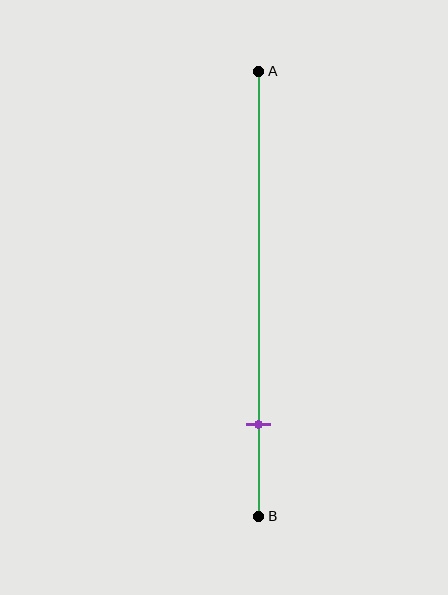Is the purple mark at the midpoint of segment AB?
No, the mark is at about 80% from A, not at the 50% midpoint.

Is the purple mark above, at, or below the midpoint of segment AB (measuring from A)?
The purple mark is below the midpoint of segment AB.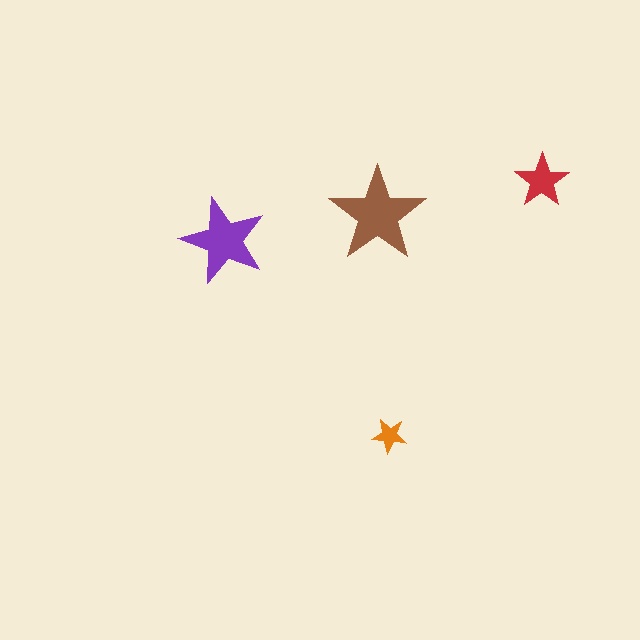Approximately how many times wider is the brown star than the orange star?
About 3 times wider.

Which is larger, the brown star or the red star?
The brown one.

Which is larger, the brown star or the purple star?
The brown one.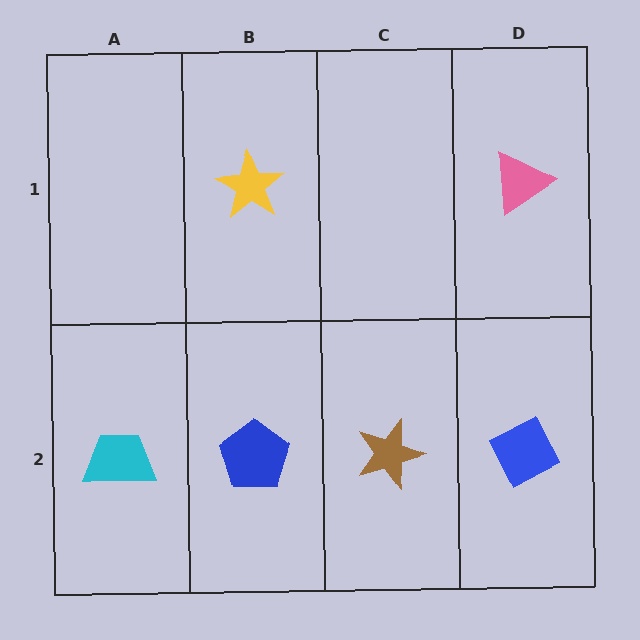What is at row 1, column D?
A pink triangle.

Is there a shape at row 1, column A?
No, that cell is empty.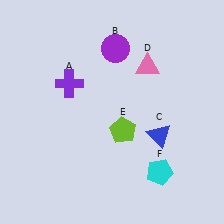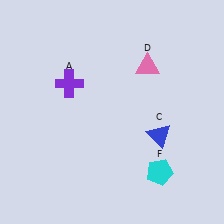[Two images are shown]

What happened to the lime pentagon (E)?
The lime pentagon (E) was removed in Image 2. It was in the bottom-right area of Image 1.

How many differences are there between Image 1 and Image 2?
There are 2 differences between the two images.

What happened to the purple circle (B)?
The purple circle (B) was removed in Image 2. It was in the top-right area of Image 1.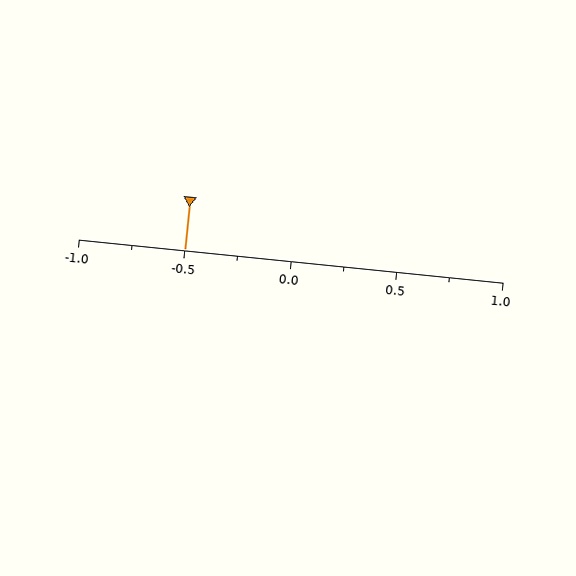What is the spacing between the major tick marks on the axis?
The major ticks are spaced 0.5 apart.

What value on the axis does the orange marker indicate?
The marker indicates approximately -0.5.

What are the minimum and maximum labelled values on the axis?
The axis runs from -1.0 to 1.0.